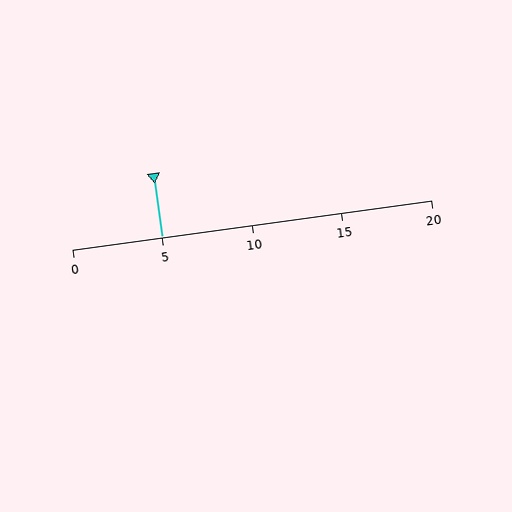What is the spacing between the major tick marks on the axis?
The major ticks are spaced 5 apart.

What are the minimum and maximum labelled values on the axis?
The axis runs from 0 to 20.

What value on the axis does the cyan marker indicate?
The marker indicates approximately 5.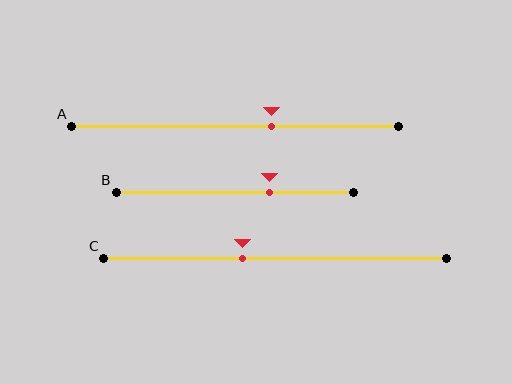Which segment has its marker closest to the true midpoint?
Segment C has its marker closest to the true midpoint.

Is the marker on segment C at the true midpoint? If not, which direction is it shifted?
No, the marker on segment C is shifted to the left by about 9% of the segment length.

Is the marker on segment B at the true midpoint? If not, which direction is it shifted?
No, the marker on segment B is shifted to the right by about 14% of the segment length.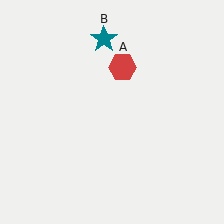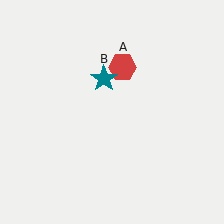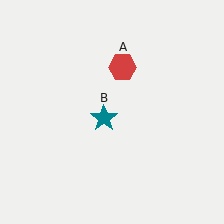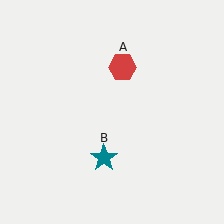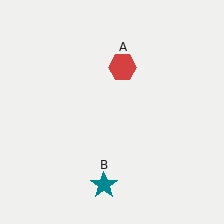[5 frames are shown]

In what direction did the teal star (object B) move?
The teal star (object B) moved down.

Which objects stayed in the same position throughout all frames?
Red hexagon (object A) remained stationary.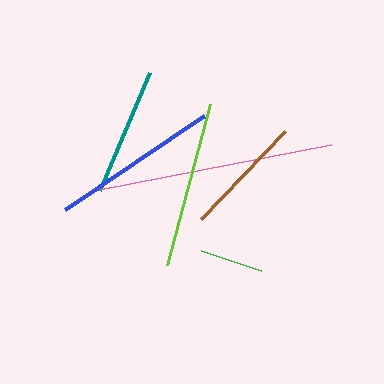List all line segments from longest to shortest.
From longest to shortest: pink, blue, lime, teal, brown, green.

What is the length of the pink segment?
The pink segment is approximately 236 pixels long.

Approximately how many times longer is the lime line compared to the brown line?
The lime line is approximately 1.4 times the length of the brown line.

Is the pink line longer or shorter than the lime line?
The pink line is longer than the lime line.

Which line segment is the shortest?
The green line is the shortest at approximately 64 pixels.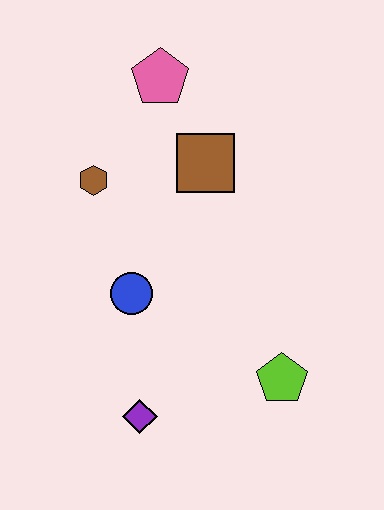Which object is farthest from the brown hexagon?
The lime pentagon is farthest from the brown hexagon.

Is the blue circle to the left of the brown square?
Yes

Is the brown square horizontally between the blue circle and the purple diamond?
No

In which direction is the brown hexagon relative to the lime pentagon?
The brown hexagon is above the lime pentagon.